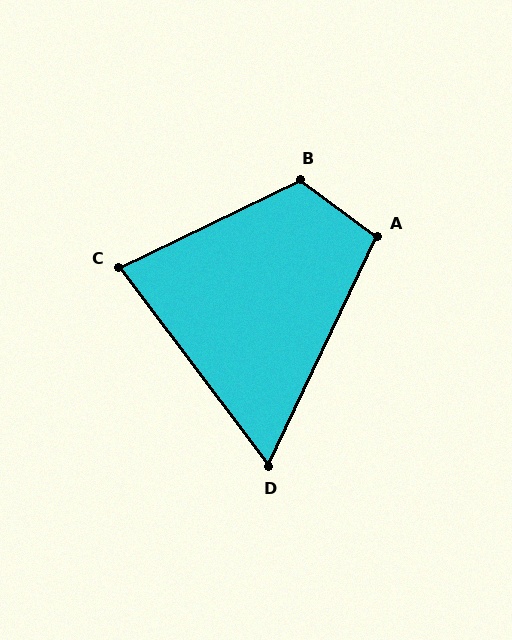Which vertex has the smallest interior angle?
D, at approximately 62 degrees.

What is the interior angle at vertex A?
Approximately 101 degrees (obtuse).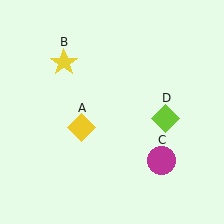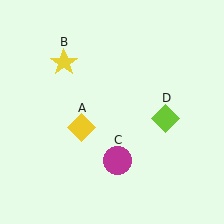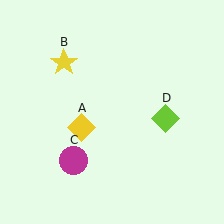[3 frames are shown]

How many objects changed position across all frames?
1 object changed position: magenta circle (object C).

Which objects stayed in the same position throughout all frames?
Yellow diamond (object A) and yellow star (object B) and lime diamond (object D) remained stationary.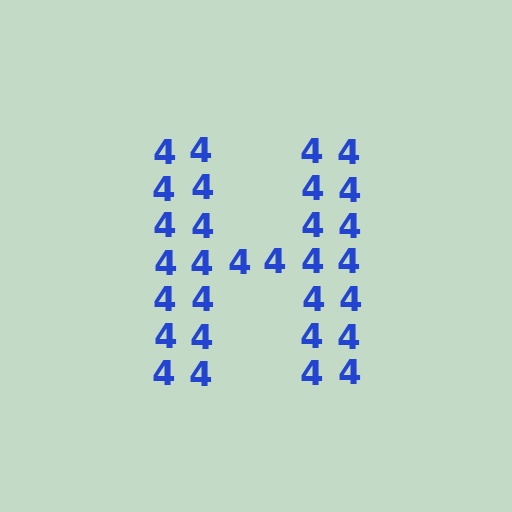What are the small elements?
The small elements are digit 4's.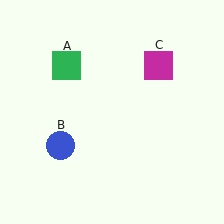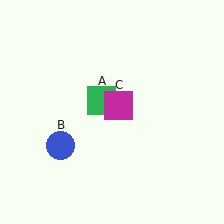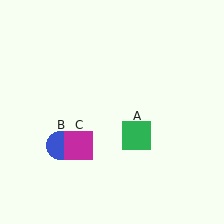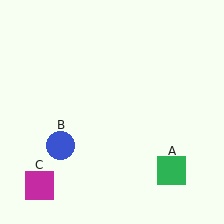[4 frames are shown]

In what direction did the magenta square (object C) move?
The magenta square (object C) moved down and to the left.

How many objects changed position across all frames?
2 objects changed position: green square (object A), magenta square (object C).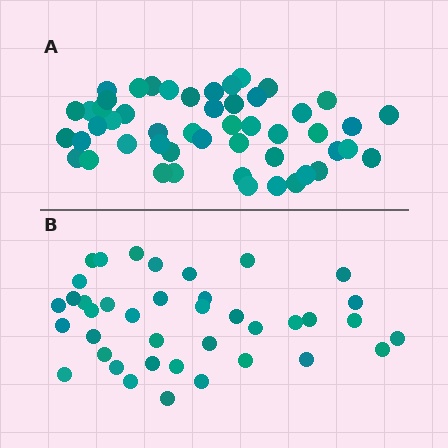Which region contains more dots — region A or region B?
Region A (the top region) has more dots.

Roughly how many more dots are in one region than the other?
Region A has roughly 12 or so more dots than region B.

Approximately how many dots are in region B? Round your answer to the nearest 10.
About 40 dots. (The exact count is 39, which rounds to 40.)